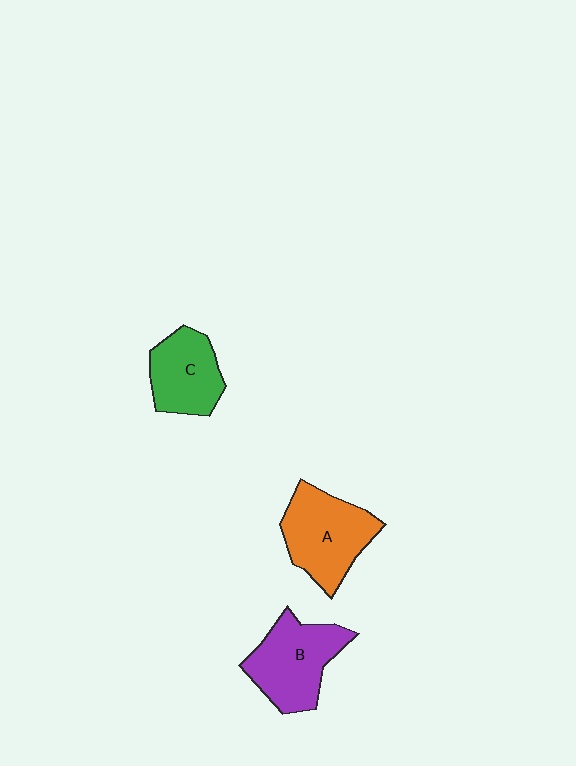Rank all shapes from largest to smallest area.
From largest to smallest: A (orange), B (purple), C (green).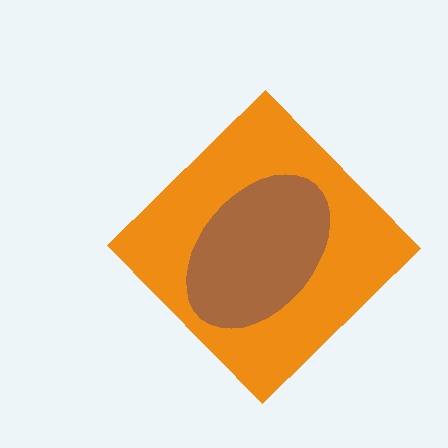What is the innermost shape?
The brown ellipse.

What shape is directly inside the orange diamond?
The brown ellipse.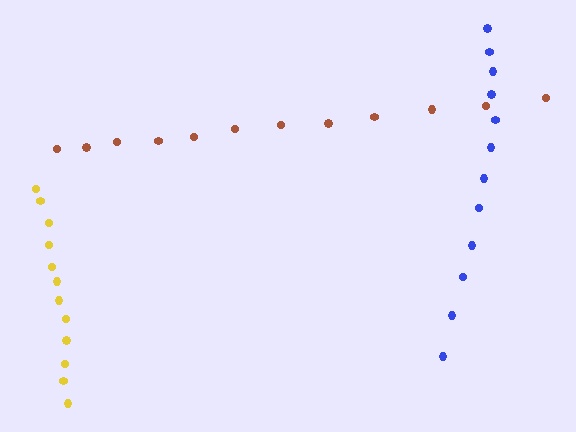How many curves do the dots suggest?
There are 3 distinct paths.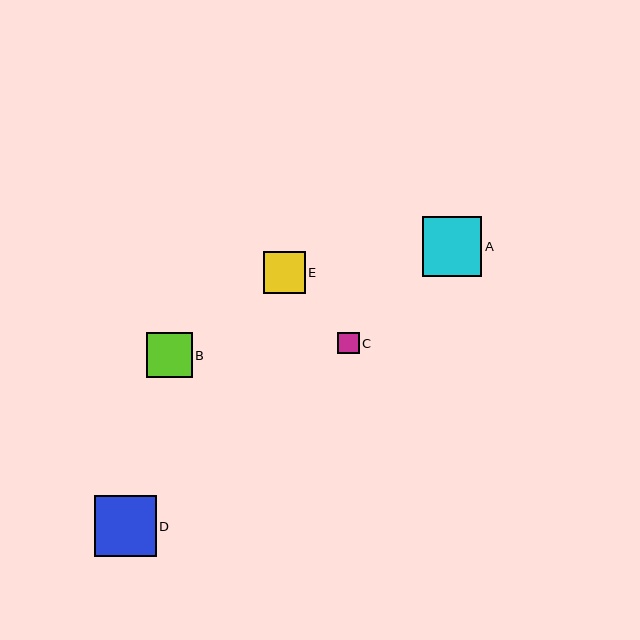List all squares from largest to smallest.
From largest to smallest: D, A, B, E, C.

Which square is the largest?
Square D is the largest with a size of approximately 61 pixels.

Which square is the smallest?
Square C is the smallest with a size of approximately 21 pixels.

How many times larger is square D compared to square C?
Square D is approximately 2.9 times the size of square C.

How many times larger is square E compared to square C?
Square E is approximately 2.0 times the size of square C.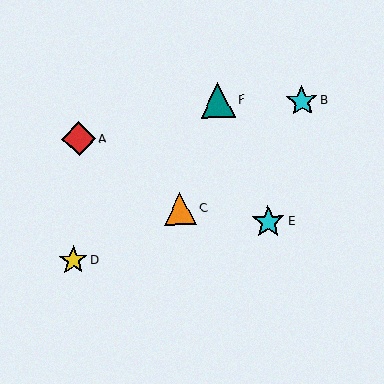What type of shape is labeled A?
Shape A is a red diamond.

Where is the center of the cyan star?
The center of the cyan star is at (302, 101).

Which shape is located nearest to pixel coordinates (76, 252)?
The yellow star (labeled D) at (73, 260) is nearest to that location.